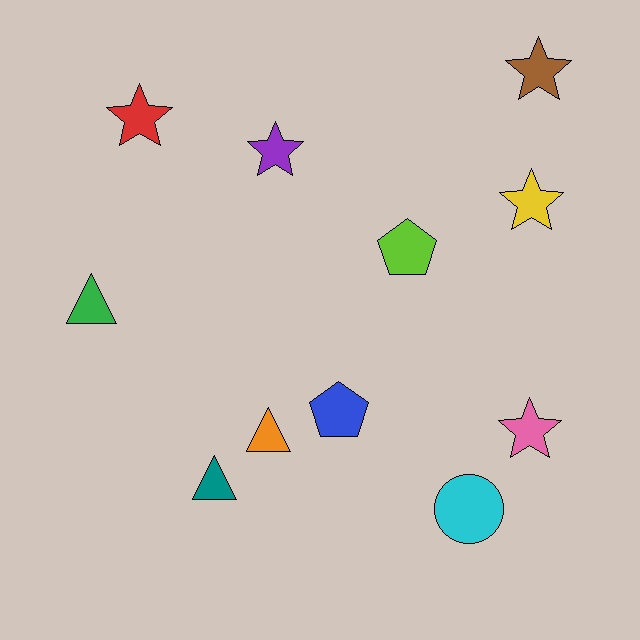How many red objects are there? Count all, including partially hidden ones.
There is 1 red object.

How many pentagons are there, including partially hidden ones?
There are 2 pentagons.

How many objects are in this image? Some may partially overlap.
There are 11 objects.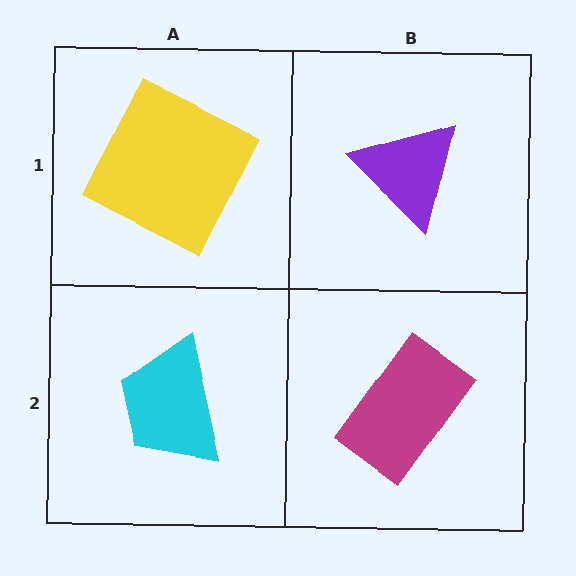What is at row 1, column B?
A purple triangle.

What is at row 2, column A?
A cyan trapezoid.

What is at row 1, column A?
A yellow square.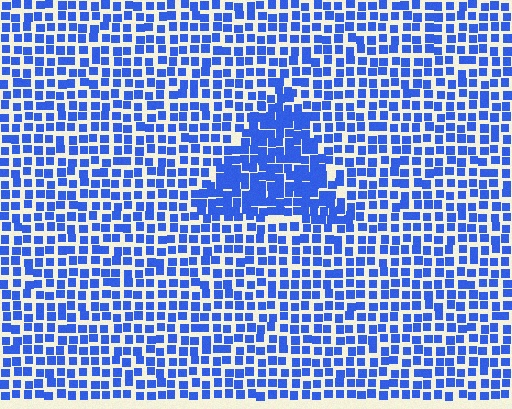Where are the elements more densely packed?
The elements are more densely packed inside the triangle boundary.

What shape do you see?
I see a triangle.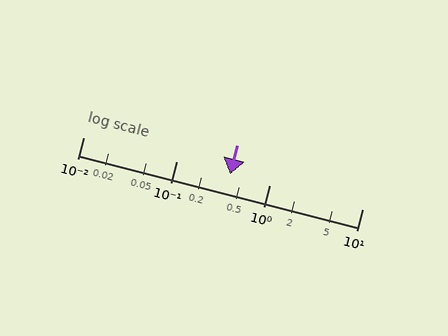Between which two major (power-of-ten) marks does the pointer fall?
The pointer is between 0.1 and 1.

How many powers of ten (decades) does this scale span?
The scale spans 3 decades, from 0.01 to 10.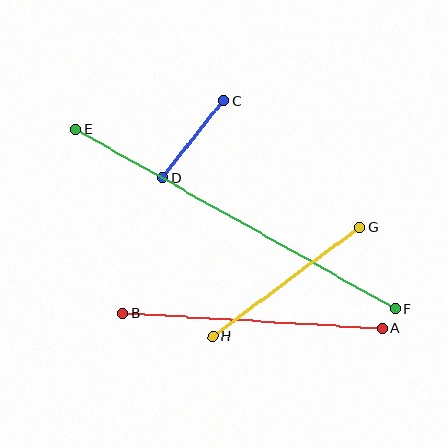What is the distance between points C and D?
The distance is approximately 98 pixels.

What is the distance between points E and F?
The distance is approximately 366 pixels.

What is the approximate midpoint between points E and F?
The midpoint is at approximately (236, 219) pixels.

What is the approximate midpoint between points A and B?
The midpoint is at approximately (252, 321) pixels.